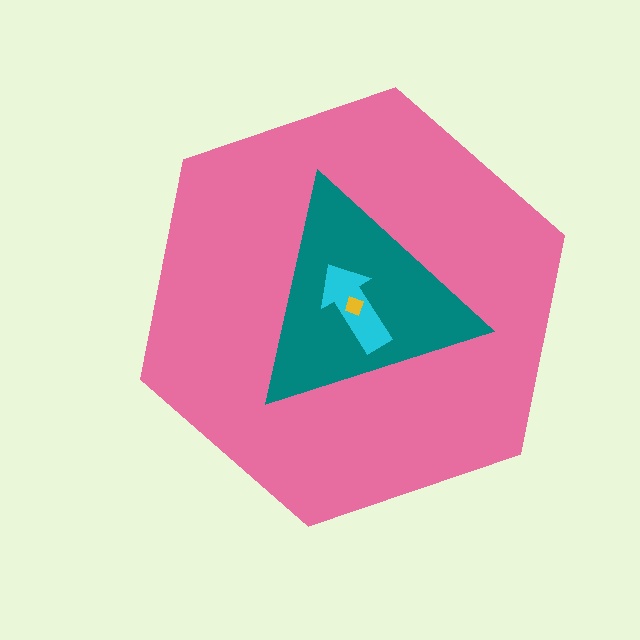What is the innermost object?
The yellow diamond.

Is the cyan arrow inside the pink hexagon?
Yes.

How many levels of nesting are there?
4.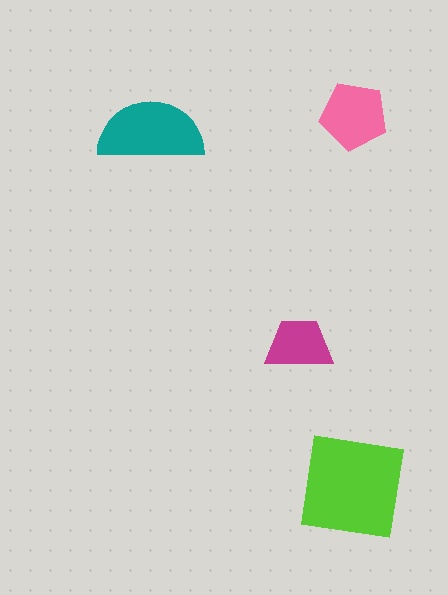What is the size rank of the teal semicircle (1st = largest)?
2nd.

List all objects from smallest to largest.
The magenta trapezoid, the pink pentagon, the teal semicircle, the lime square.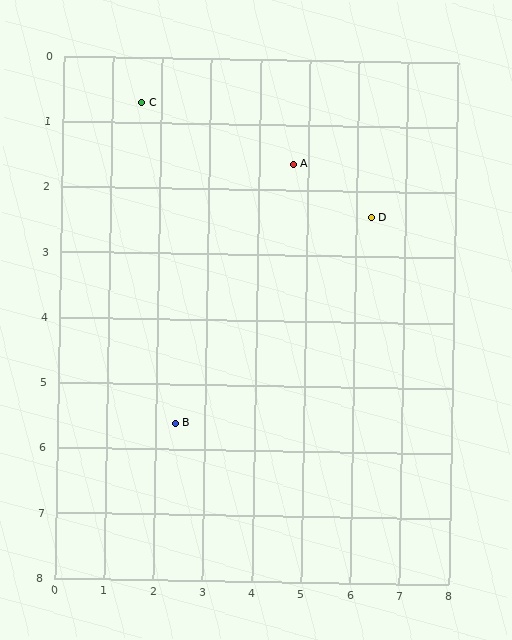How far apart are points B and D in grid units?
Points B and D are about 5.0 grid units apart.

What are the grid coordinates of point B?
Point B is at approximately (2.4, 5.6).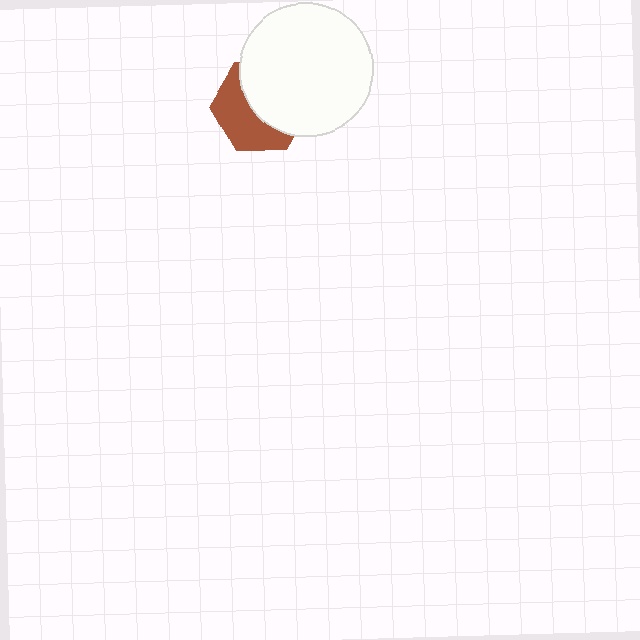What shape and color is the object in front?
The object in front is a white circle.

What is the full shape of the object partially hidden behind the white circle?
The partially hidden object is a brown hexagon.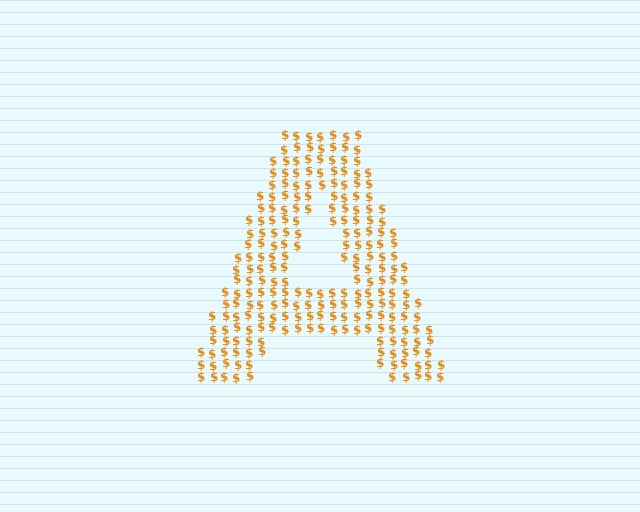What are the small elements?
The small elements are dollar signs.